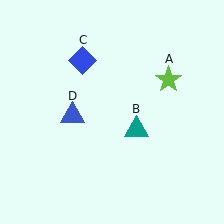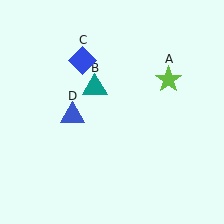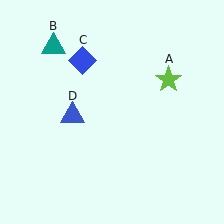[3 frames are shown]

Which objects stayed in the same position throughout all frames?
Lime star (object A) and blue diamond (object C) and blue triangle (object D) remained stationary.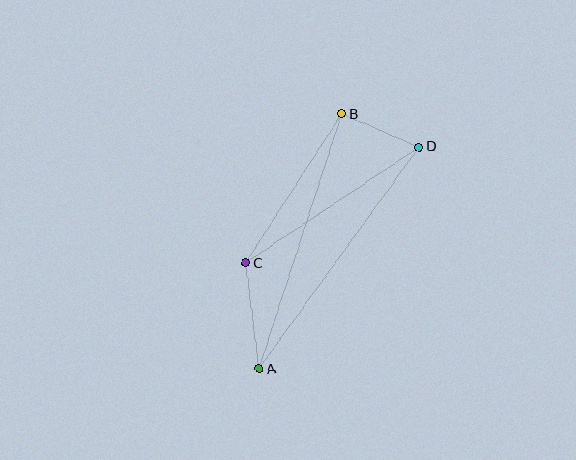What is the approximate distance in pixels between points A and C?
The distance between A and C is approximately 106 pixels.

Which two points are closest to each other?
Points B and D are closest to each other.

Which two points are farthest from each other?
Points A and D are farthest from each other.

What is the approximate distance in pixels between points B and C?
The distance between B and C is approximately 178 pixels.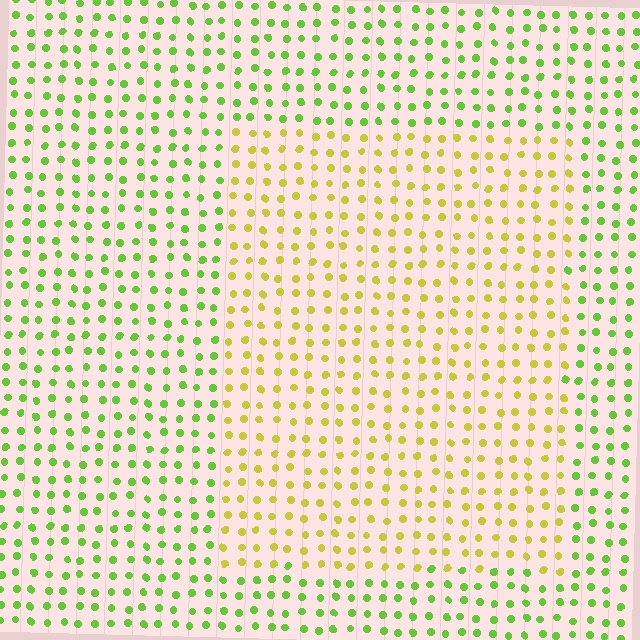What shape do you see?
I see a rectangle.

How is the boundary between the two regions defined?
The boundary is defined purely by a slight shift in hue (about 42 degrees). Spacing, size, and orientation are identical on both sides.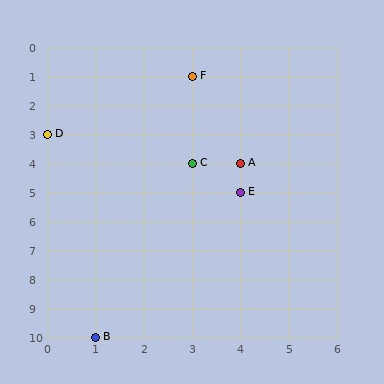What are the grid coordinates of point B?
Point B is at grid coordinates (1, 10).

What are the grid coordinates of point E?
Point E is at grid coordinates (4, 5).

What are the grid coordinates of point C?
Point C is at grid coordinates (3, 4).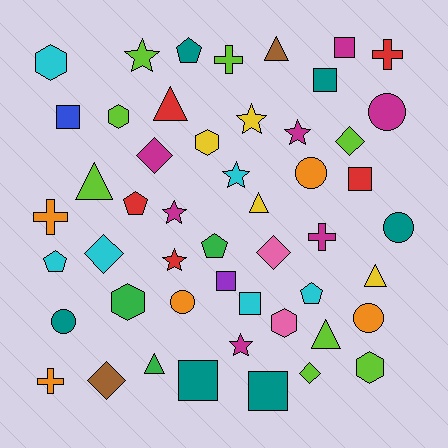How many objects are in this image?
There are 50 objects.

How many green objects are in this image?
There are 3 green objects.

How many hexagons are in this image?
There are 6 hexagons.